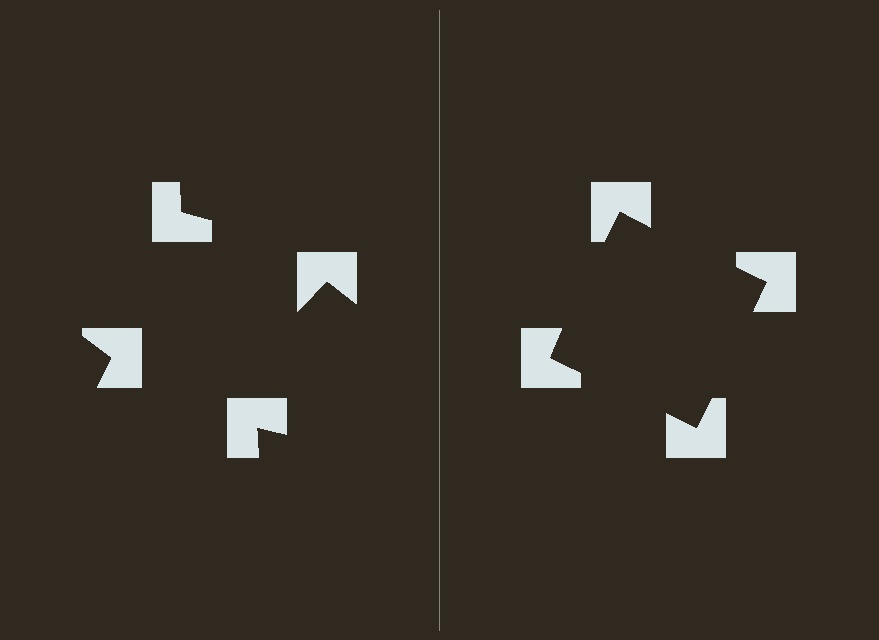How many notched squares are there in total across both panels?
8 — 4 on each side.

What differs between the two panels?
The notched squares are positioned identically on both sides; only the wedge orientations differ. On the right they align to a square; on the left they are misaligned.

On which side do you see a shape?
An illusory square appears on the right side. On the left side the wedge cuts are rotated, so no coherent shape forms.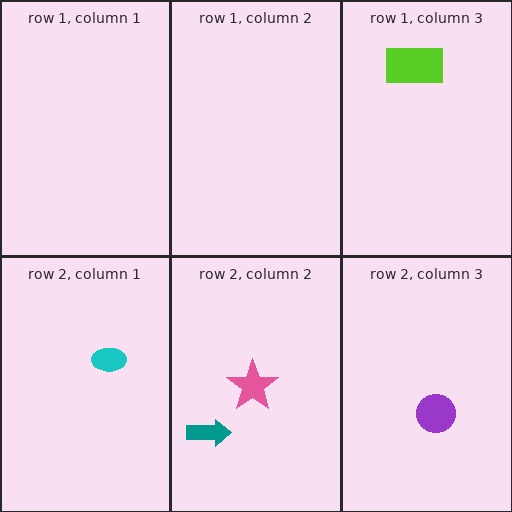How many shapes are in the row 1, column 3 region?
1.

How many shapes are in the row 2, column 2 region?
2.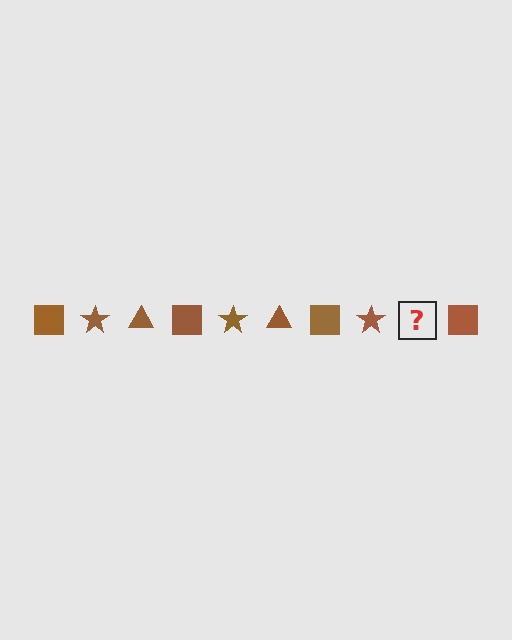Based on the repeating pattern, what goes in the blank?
The blank should be a brown triangle.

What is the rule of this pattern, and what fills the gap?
The rule is that the pattern cycles through square, star, triangle shapes in brown. The gap should be filled with a brown triangle.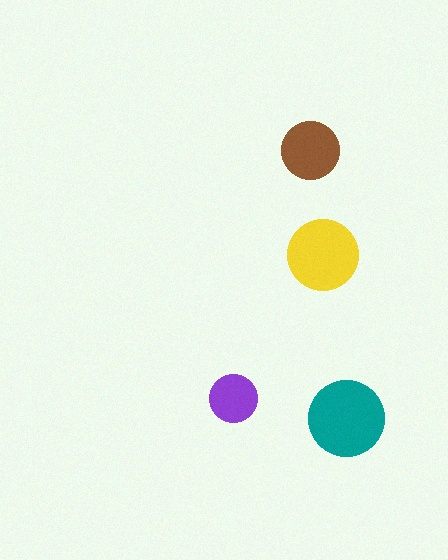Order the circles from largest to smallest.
the teal one, the yellow one, the brown one, the purple one.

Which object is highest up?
The brown circle is topmost.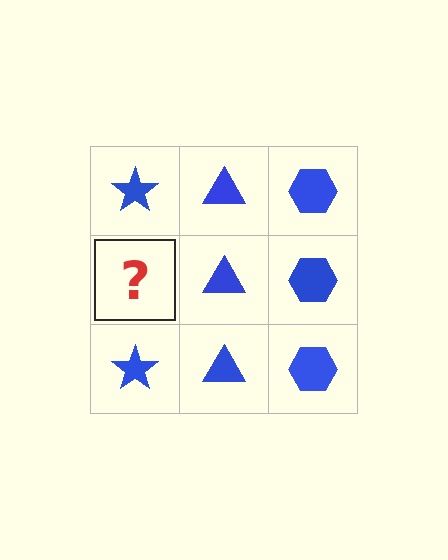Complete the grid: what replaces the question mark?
The question mark should be replaced with a blue star.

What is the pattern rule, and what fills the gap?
The rule is that each column has a consistent shape. The gap should be filled with a blue star.